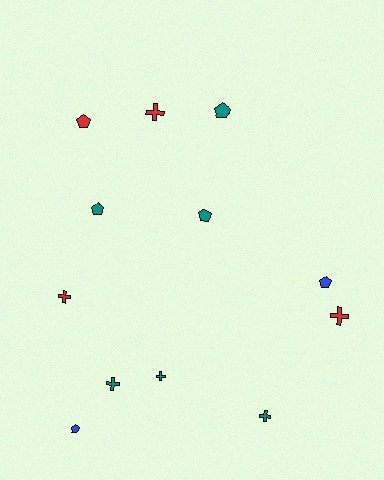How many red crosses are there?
There are 3 red crosses.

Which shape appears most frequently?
Cross, with 6 objects.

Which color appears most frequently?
Teal, with 6 objects.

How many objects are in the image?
There are 12 objects.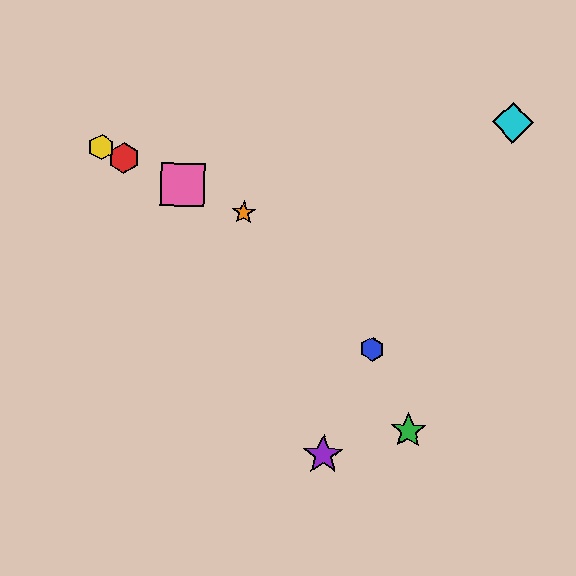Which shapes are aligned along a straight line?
The red hexagon, the yellow hexagon, the orange star, the pink square are aligned along a straight line.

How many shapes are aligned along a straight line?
4 shapes (the red hexagon, the yellow hexagon, the orange star, the pink square) are aligned along a straight line.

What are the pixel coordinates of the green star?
The green star is at (408, 431).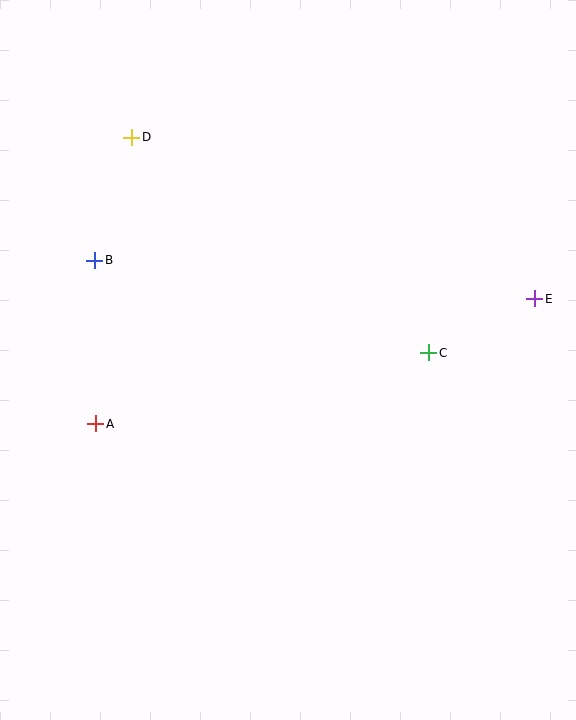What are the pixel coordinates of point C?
Point C is at (429, 353).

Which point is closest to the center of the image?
Point C at (429, 353) is closest to the center.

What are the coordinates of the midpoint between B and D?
The midpoint between B and D is at (113, 199).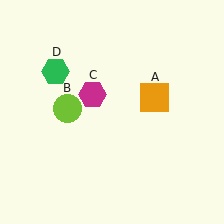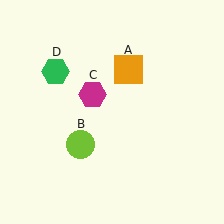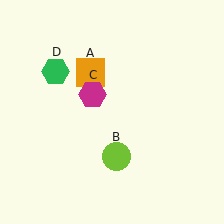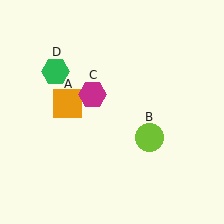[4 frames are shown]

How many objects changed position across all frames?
2 objects changed position: orange square (object A), lime circle (object B).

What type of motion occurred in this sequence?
The orange square (object A), lime circle (object B) rotated counterclockwise around the center of the scene.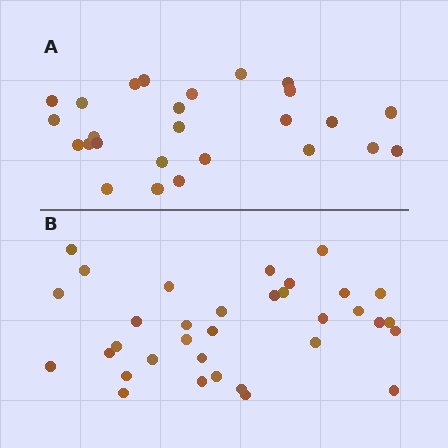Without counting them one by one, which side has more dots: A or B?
Region B (the bottom region) has more dots.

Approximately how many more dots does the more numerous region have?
Region B has roughly 8 or so more dots than region A.